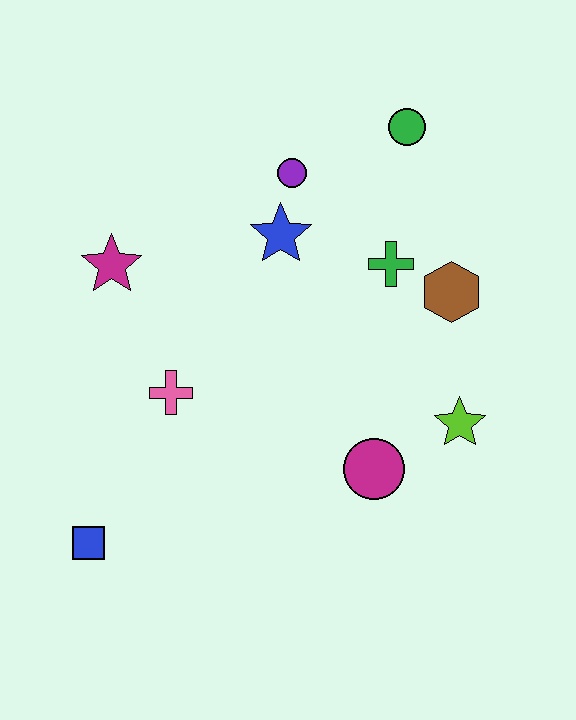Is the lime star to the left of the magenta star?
No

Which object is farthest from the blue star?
The blue square is farthest from the blue star.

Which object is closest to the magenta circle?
The lime star is closest to the magenta circle.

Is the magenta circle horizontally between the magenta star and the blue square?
No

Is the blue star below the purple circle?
Yes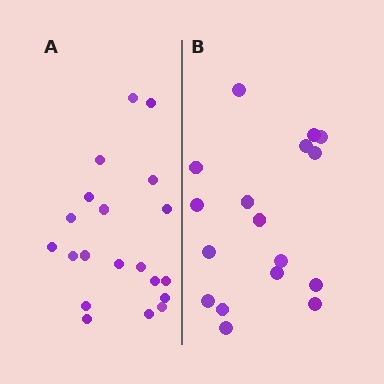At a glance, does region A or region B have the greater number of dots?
Region A (the left region) has more dots.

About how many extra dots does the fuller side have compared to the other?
Region A has just a few more — roughly 2 or 3 more dots than region B.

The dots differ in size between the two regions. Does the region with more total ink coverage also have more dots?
No. Region B has more total ink coverage because its dots are larger, but region A actually contains more individual dots. Total area can be misleading — the number of items is what matters here.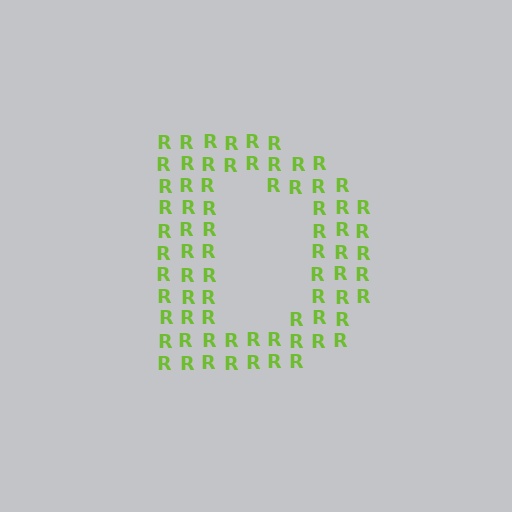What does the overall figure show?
The overall figure shows the letter D.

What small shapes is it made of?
It is made of small letter R's.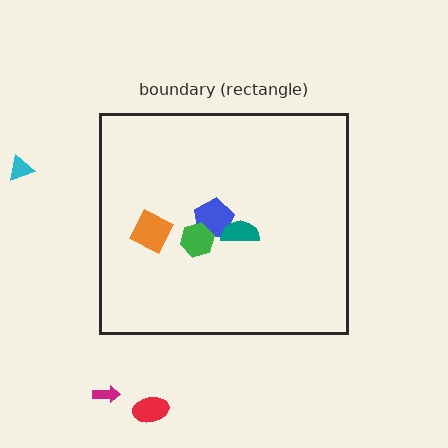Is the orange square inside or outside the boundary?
Inside.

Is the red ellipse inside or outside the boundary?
Outside.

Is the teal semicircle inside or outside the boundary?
Inside.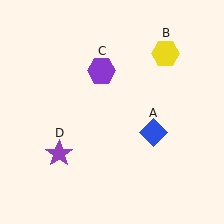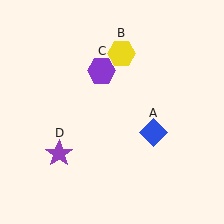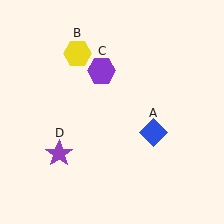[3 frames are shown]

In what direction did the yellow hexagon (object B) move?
The yellow hexagon (object B) moved left.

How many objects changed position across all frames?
1 object changed position: yellow hexagon (object B).